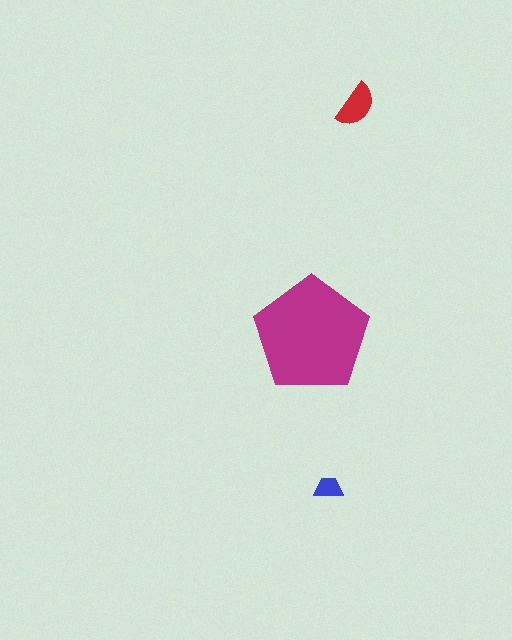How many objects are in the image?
There are 3 objects in the image.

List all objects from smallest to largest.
The blue trapezoid, the red semicircle, the magenta pentagon.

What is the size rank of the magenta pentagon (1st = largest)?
1st.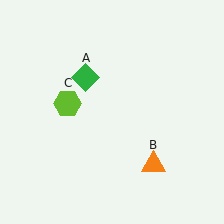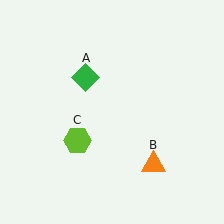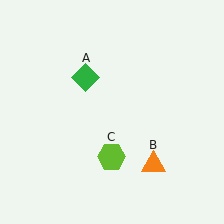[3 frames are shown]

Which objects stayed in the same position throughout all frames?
Green diamond (object A) and orange triangle (object B) remained stationary.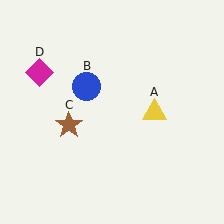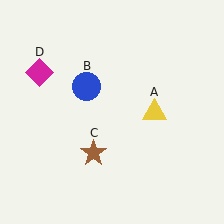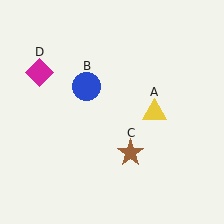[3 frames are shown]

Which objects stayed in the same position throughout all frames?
Yellow triangle (object A) and blue circle (object B) and magenta diamond (object D) remained stationary.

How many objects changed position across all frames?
1 object changed position: brown star (object C).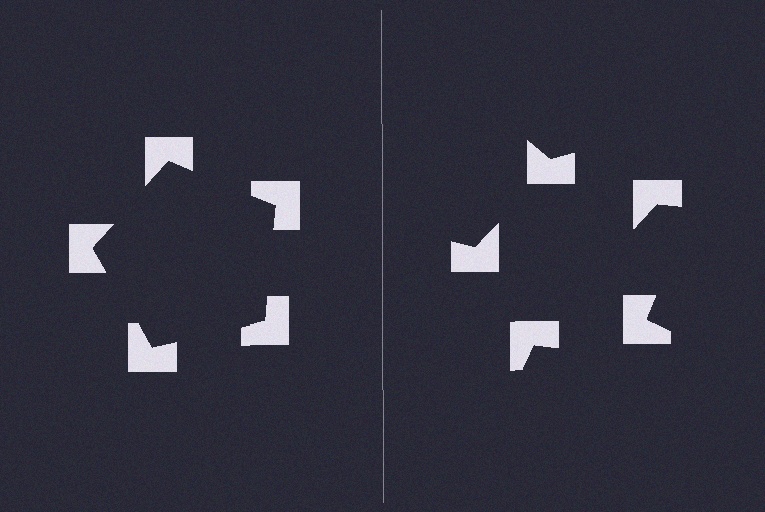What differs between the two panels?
The notched squares are positioned identically on both sides; only the wedge orientations differ. On the left they align to a pentagon; on the right they are misaligned.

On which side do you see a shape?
An illusory pentagon appears on the left side. On the right side the wedge cuts are rotated, so no coherent shape forms.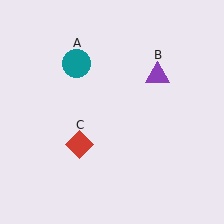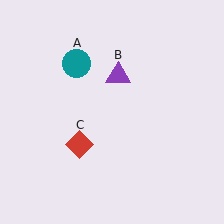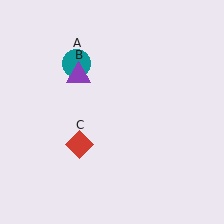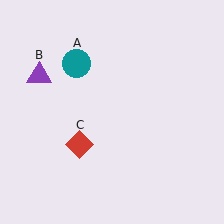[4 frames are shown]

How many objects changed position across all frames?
1 object changed position: purple triangle (object B).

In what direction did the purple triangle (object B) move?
The purple triangle (object B) moved left.